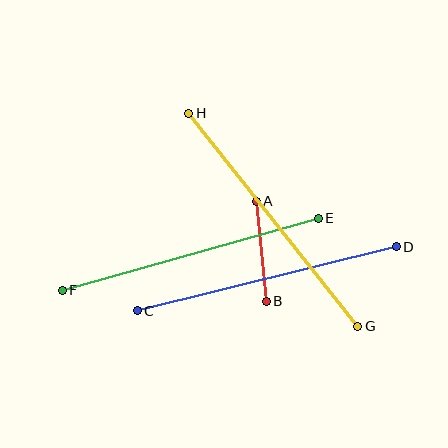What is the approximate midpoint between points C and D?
The midpoint is at approximately (267, 279) pixels.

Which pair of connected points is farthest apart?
Points G and H are farthest apart.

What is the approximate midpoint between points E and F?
The midpoint is at approximately (190, 254) pixels.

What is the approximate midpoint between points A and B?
The midpoint is at approximately (261, 251) pixels.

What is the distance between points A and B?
The distance is approximately 100 pixels.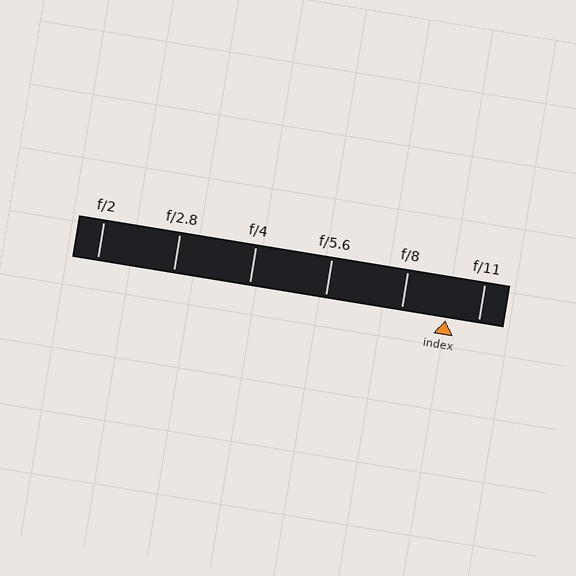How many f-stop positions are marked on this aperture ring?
There are 6 f-stop positions marked.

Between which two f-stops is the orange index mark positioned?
The index mark is between f/8 and f/11.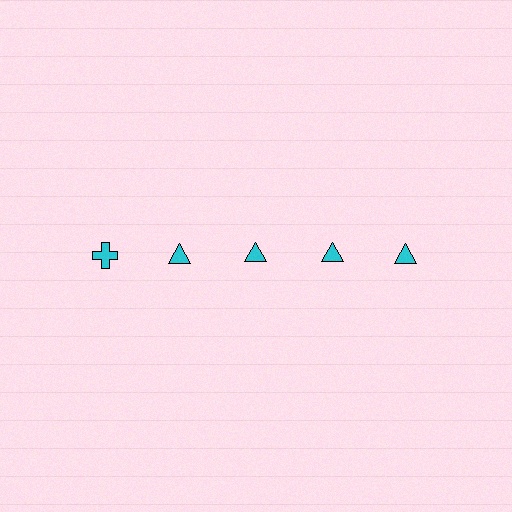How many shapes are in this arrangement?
There are 5 shapes arranged in a grid pattern.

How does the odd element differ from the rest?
It has a different shape: cross instead of triangle.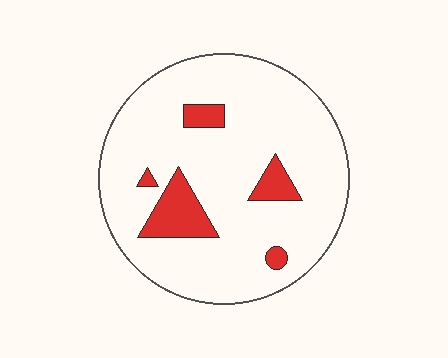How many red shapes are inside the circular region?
5.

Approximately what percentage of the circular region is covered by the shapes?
Approximately 10%.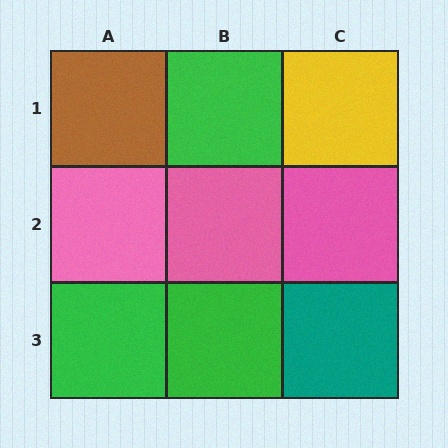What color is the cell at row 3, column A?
Green.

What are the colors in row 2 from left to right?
Pink, pink, pink.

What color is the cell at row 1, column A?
Brown.